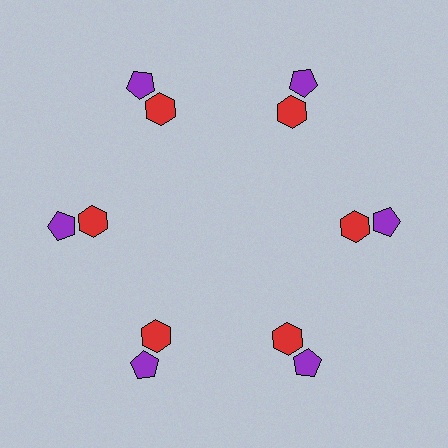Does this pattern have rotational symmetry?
Yes, this pattern has 6-fold rotational symmetry. It looks the same after rotating 60 degrees around the center.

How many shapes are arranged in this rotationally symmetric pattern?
There are 12 shapes, arranged in 6 groups of 2.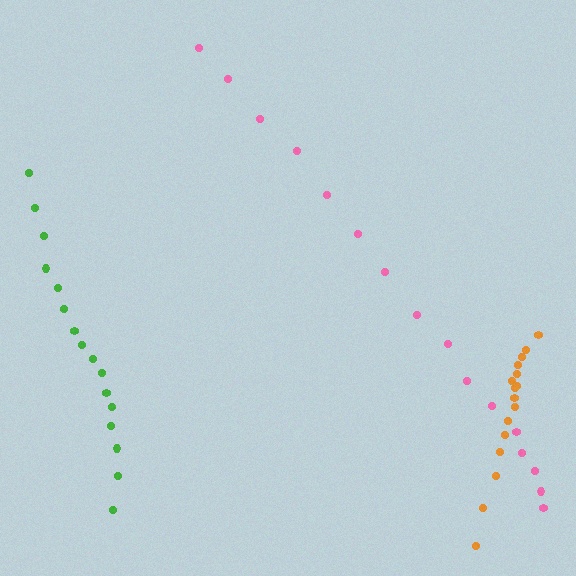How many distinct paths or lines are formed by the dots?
There are 3 distinct paths.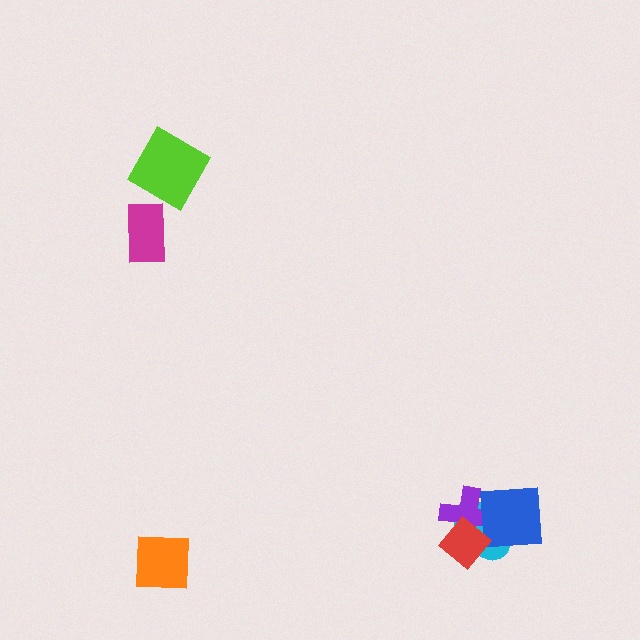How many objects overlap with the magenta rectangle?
0 objects overlap with the magenta rectangle.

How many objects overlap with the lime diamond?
0 objects overlap with the lime diamond.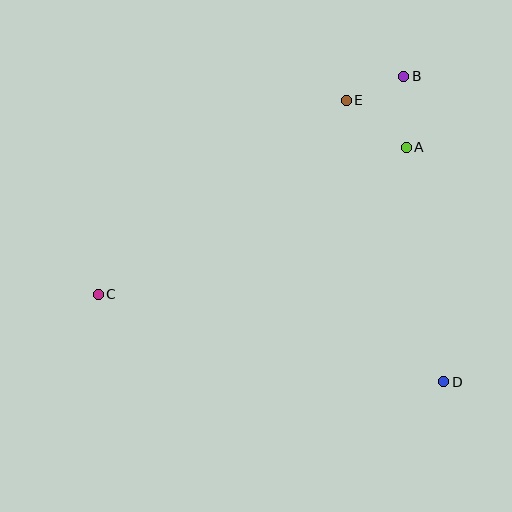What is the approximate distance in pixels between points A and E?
The distance between A and E is approximately 76 pixels.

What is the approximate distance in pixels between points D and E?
The distance between D and E is approximately 298 pixels.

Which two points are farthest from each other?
Points B and C are farthest from each other.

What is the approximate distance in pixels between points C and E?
The distance between C and E is approximately 314 pixels.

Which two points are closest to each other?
Points B and E are closest to each other.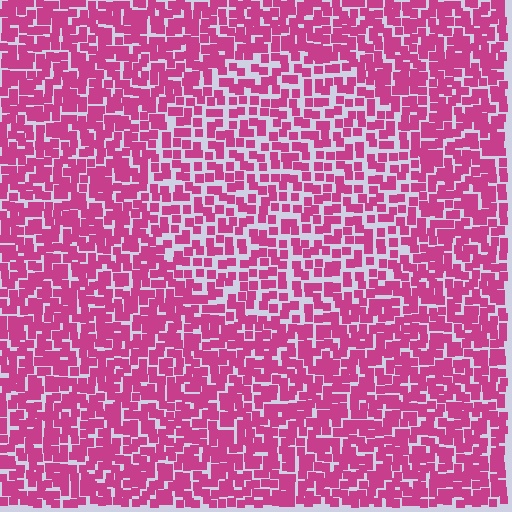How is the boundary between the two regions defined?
The boundary is defined by a change in element density (approximately 1.5x ratio). All elements are the same color, size, and shape.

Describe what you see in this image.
The image contains small magenta elements arranged at two different densities. A circle-shaped region is visible where the elements are less densely packed than the surrounding area.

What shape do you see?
I see a circle.